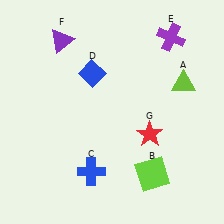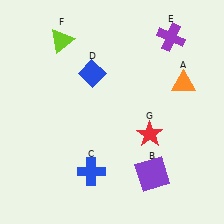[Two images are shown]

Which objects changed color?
A changed from lime to orange. B changed from lime to purple. F changed from purple to lime.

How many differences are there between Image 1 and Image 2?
There are 3 differences between the two images.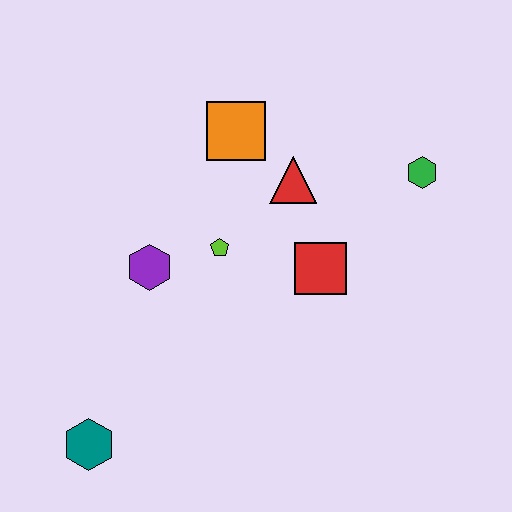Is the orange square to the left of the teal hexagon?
No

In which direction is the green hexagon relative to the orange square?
The green hexagon is to the right of the orange square.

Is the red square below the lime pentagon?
Yes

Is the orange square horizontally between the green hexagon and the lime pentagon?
Yes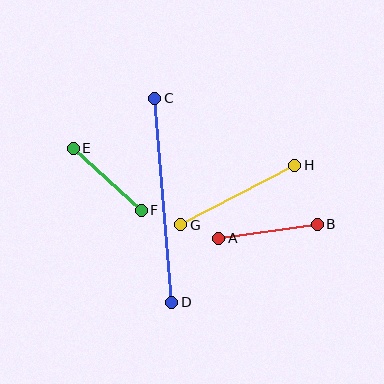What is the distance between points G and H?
The distance is approximately 129 pixels.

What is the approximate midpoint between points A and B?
The midpoint is at approximately (268, 231) pixels.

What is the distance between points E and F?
The distance is approximately 92 pixels.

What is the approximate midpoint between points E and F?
The midpoint is at approximately (107, 179) pixels.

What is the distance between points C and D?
The distance is approximately 205 pixels.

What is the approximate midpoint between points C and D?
The midpoint is at approximately (163, 200) pixels.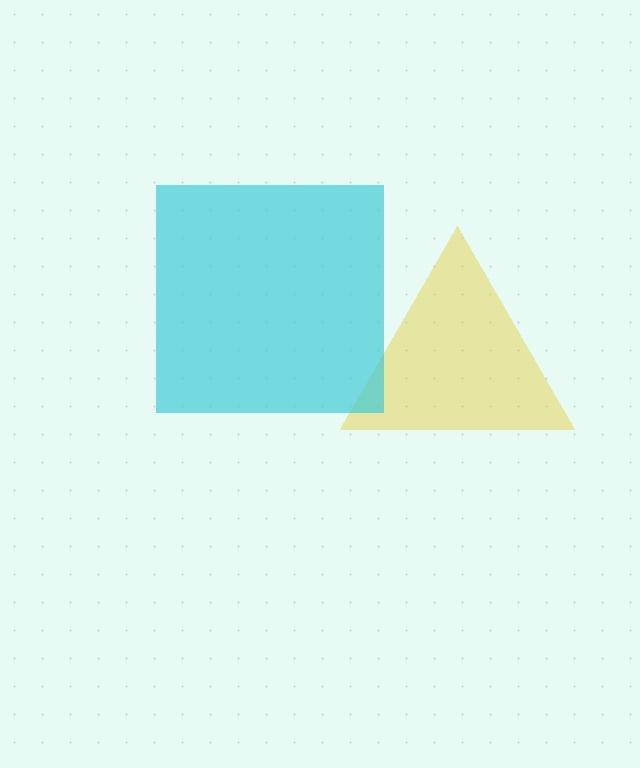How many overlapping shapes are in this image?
There are 2 overlapping shapes in the image.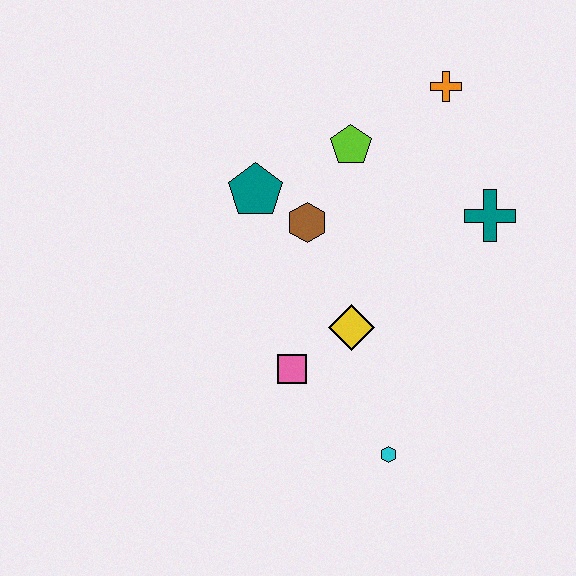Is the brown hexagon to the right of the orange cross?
No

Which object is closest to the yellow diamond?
The pink square is closest to the yellow diamond.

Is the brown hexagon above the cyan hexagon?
Yes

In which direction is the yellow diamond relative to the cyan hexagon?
The yellow diamond is above the cyan hexagon.